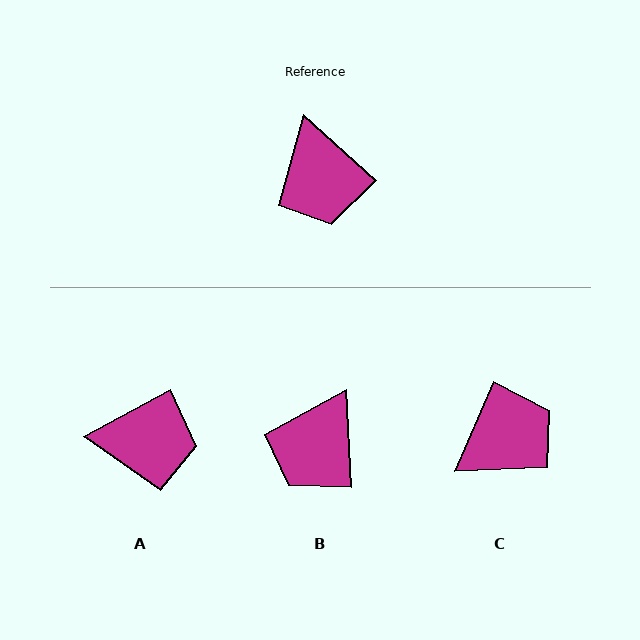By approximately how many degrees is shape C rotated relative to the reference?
Approximately 108 degrees counter-clockwise.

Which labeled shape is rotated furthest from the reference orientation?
C, about 108 degrees away.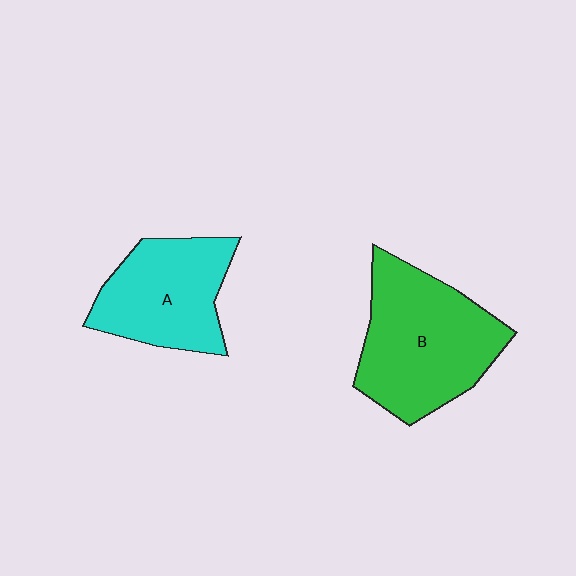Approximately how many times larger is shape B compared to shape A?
Approximately 1.3 times.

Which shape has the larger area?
Shape B (green).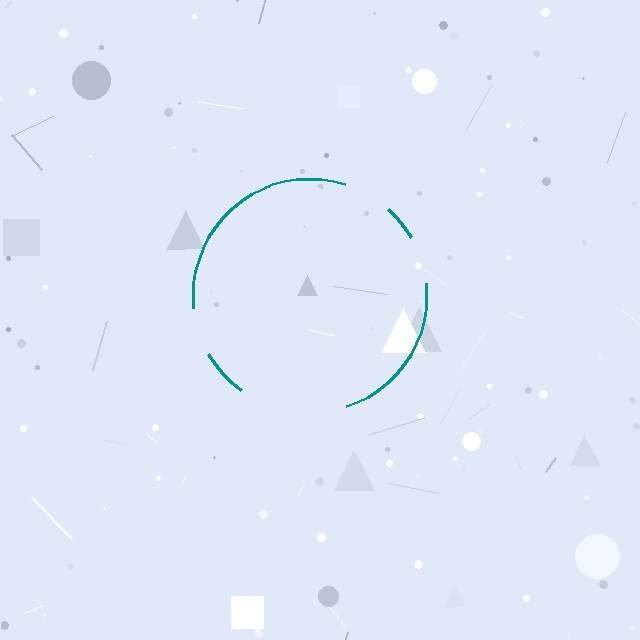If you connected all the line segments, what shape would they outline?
They would outline a circle.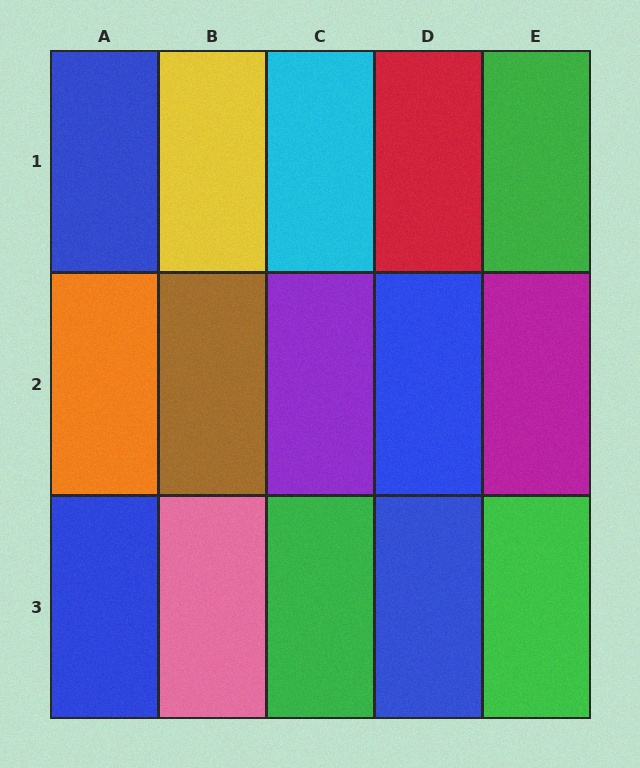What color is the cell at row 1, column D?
Red.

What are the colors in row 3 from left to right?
Blue, pink, green, blue, green.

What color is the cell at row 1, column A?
Blue.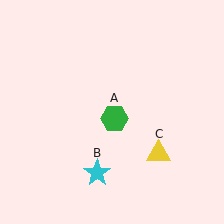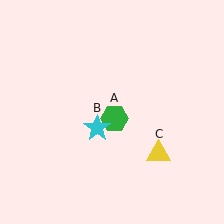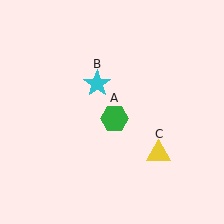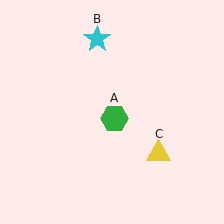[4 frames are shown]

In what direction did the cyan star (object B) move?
The cyan star (object B) moved up.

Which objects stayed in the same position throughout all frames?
Green hexagon (object A) and yellow triangle (object C) remained stationary.